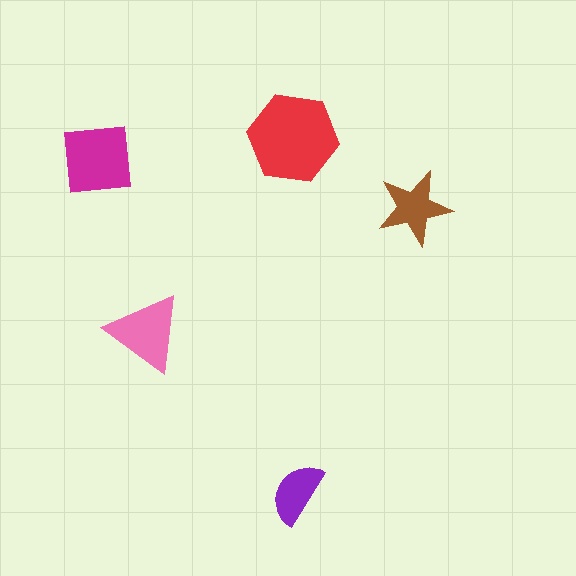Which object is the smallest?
The purple semicircle.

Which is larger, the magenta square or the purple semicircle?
The magenta square.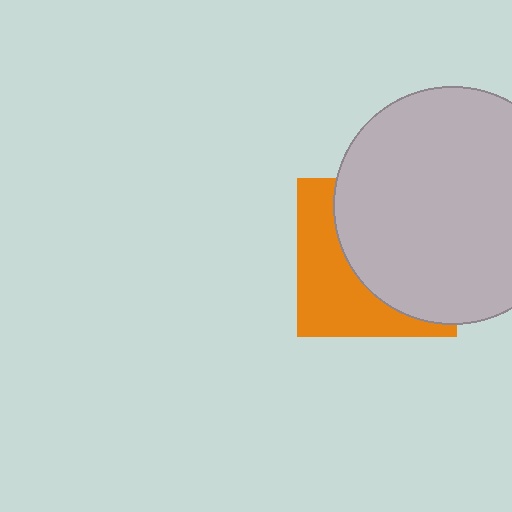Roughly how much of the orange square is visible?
A small part of it is visible (roughly 40%).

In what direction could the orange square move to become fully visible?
The orange square could move left. That would shift it out from behind the light gray circle entirely.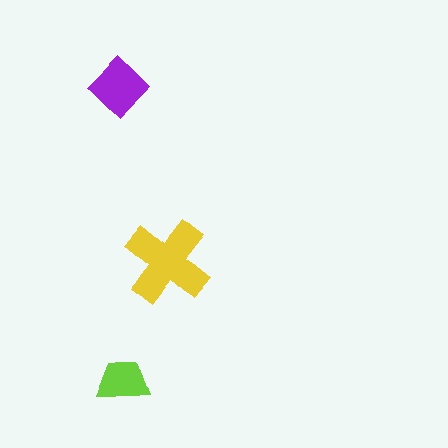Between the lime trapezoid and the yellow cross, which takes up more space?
The yellow cross.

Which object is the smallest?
The lime trapezoid.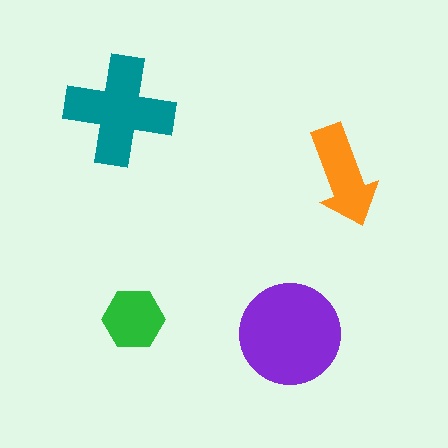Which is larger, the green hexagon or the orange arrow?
The orange arrow.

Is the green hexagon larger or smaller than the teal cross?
Smaller.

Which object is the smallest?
The green hexagon.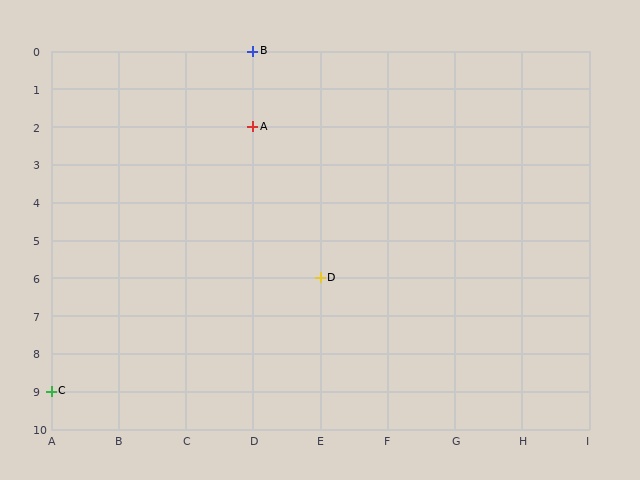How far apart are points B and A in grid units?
Points B and A are 2 rows apart.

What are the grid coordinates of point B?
Point B is at grid coordinates (D, 0).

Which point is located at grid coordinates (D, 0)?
Point B is at (D, 0).